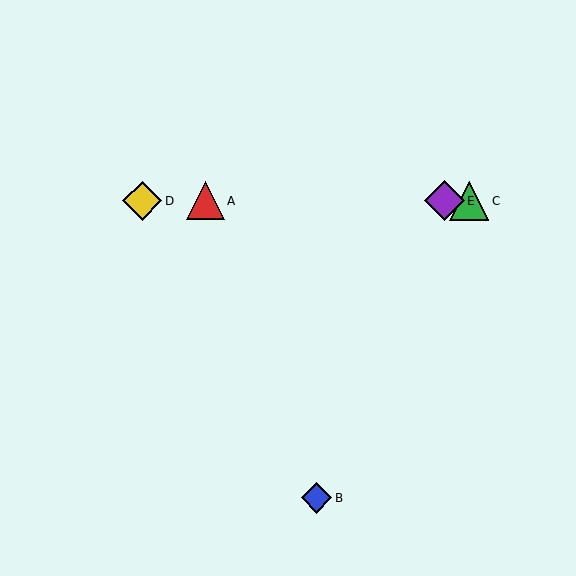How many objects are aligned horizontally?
4 objects (A, C, D, E) are aligned horizontally.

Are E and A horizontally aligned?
Yes, both are at y≈201.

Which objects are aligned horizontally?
Objects A, C, D, E are aligned horizontally.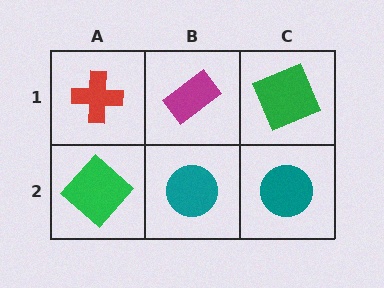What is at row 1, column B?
A magenta rectangle.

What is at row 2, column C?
A teal circle.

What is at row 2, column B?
A teal circle.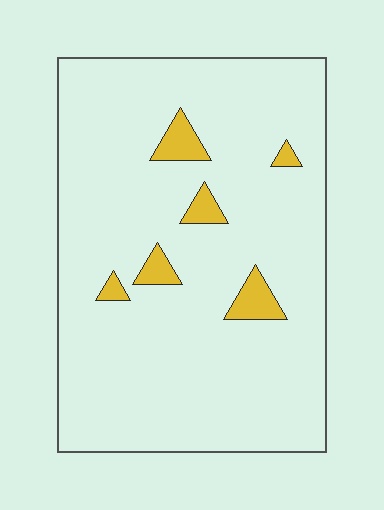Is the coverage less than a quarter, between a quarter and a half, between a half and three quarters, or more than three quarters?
Less than a quarter.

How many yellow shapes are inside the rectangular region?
6.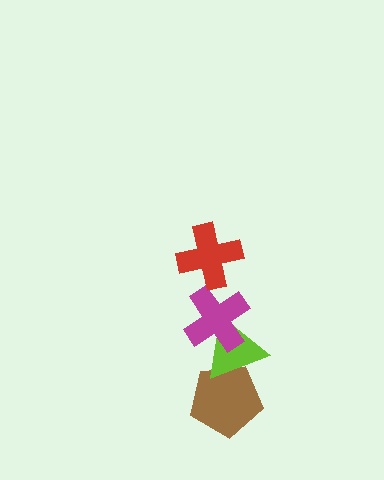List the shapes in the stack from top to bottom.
From top to bottom: the red cross, the magenta cross, the lime triangle, the brown pentagon.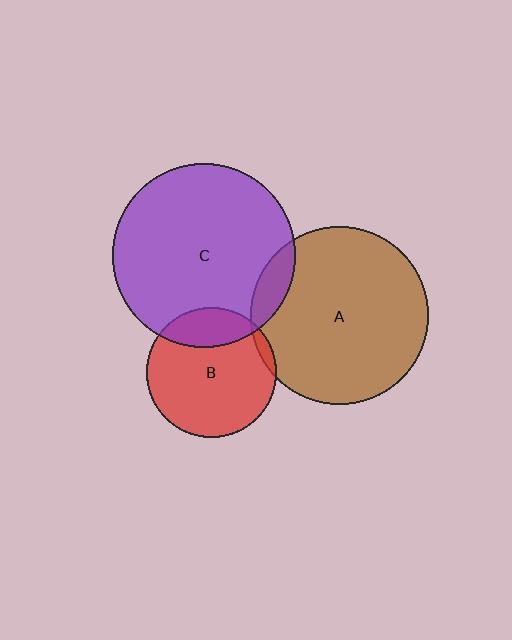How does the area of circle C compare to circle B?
Approximately 2.0 times.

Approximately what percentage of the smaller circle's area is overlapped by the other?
Approximately 5%.